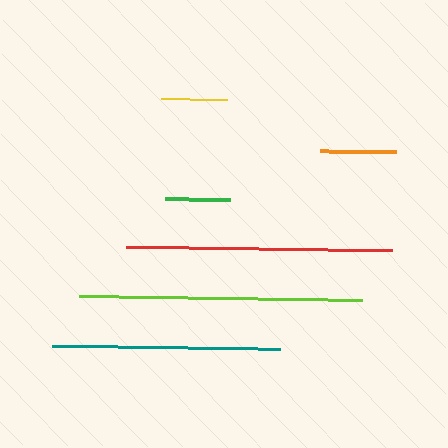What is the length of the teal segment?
The teal segment is approximately 228 pixels long.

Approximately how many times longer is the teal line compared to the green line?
The teal line is approximately 3.5 times the length of the green line.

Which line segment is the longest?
The lime line is the longest at approximately 283 pixels.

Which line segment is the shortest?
The green line is the shortest at approximately 65 pixels.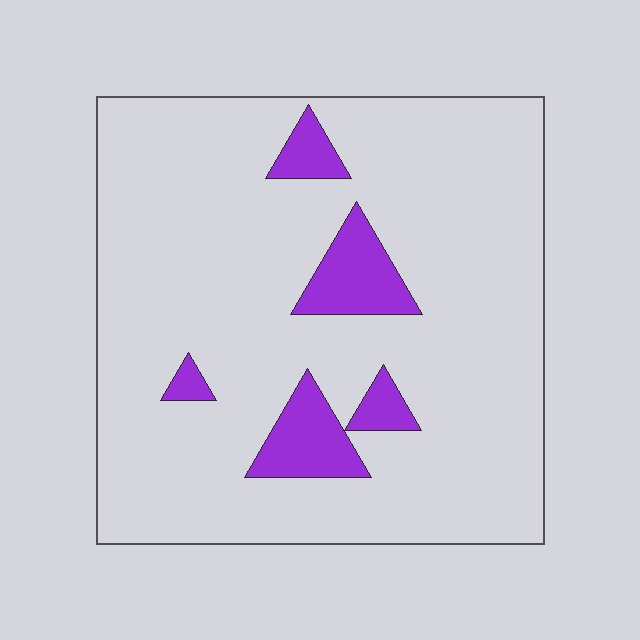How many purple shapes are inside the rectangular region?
5.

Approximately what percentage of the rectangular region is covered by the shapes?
Approximately 10%.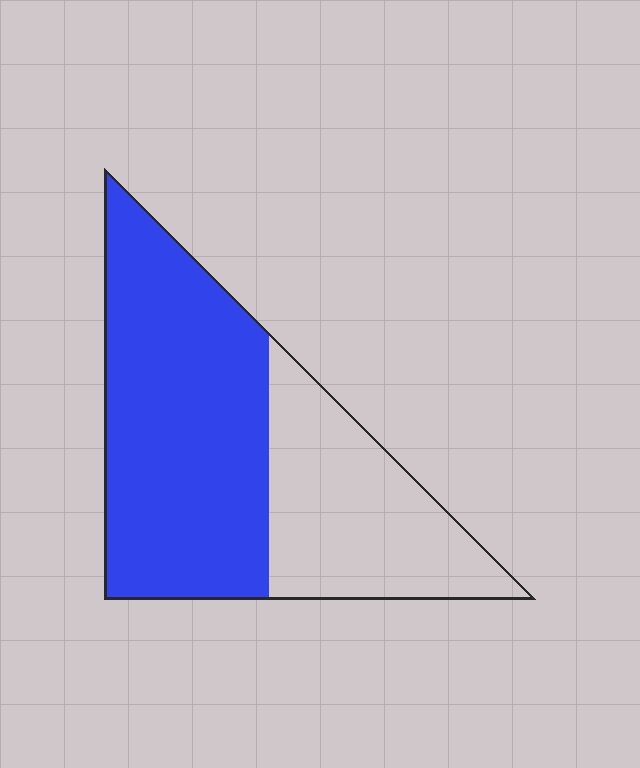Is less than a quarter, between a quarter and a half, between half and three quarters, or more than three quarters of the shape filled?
Between half and three quarters.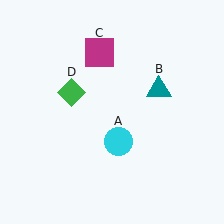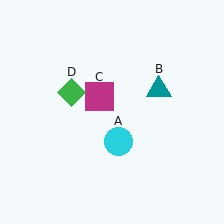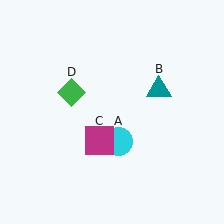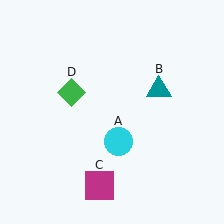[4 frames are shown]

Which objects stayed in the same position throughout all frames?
Cyan circle (object A) and teal triangle (object B) and green diamond (object D) remained stationary.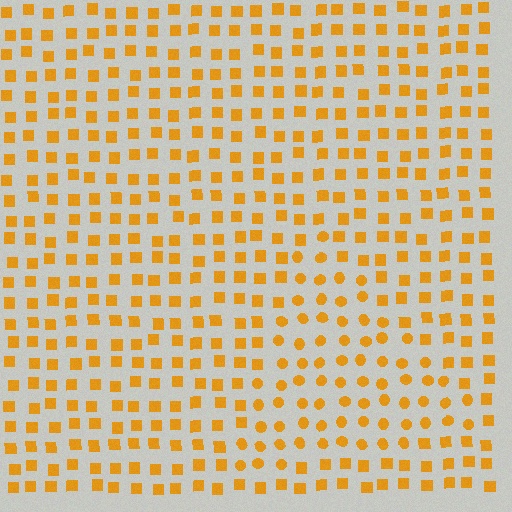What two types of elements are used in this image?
The image uses circles inside the triangle region and squares outside it.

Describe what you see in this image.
The image is filled with small orange elements arranged in a uniform grid. A triangle-shaped region contains circles, while the surrounding area contains squares. The boundary is defined purely by the change in element shape.